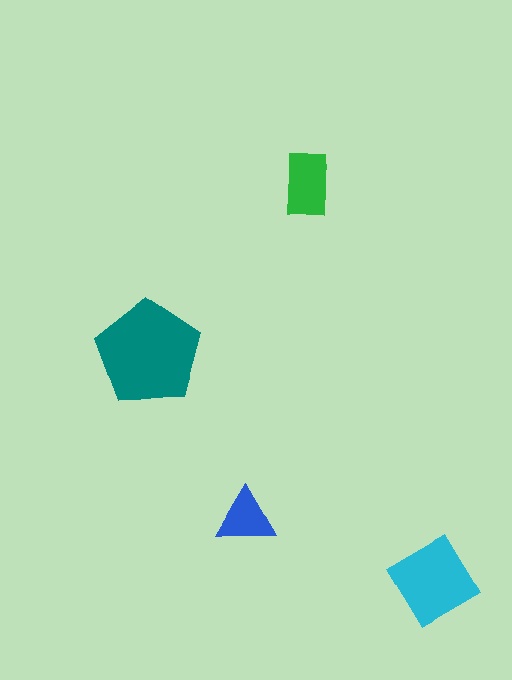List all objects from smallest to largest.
The blue triangle, the green rectangle, the cyan diamond, the teal pentagon.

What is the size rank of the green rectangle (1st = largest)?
3rd.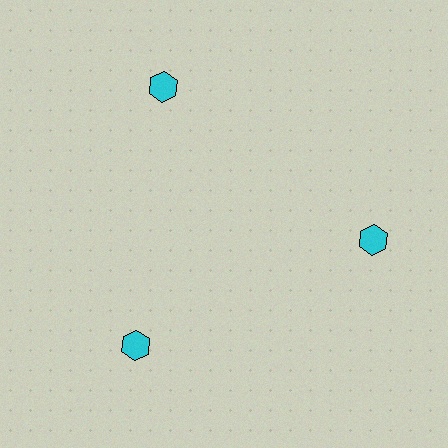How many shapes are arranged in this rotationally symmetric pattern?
There are 3 shapes, arranged in 3 groups of 1.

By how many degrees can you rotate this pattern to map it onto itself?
The pattern maps onto itself every 120 degrees of rotation.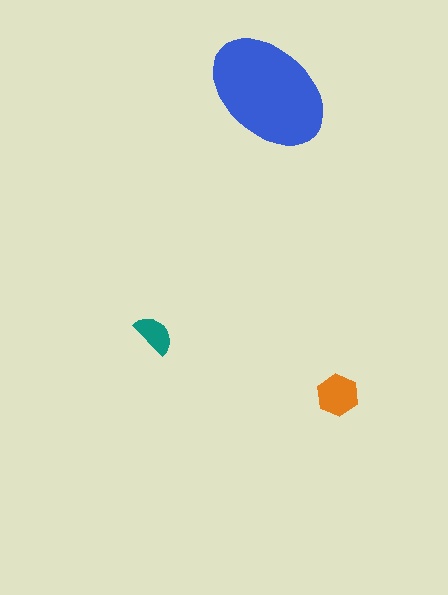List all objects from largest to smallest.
The blue ellipse, the orange hexagon, the teal semicircle.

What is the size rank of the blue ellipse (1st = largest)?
1st.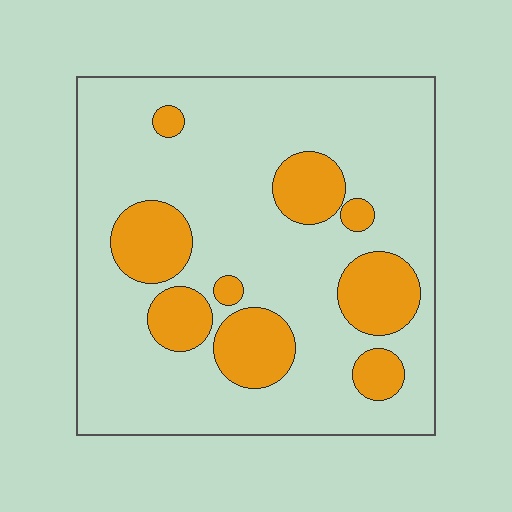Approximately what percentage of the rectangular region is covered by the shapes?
Approximately 20%.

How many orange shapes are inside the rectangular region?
9.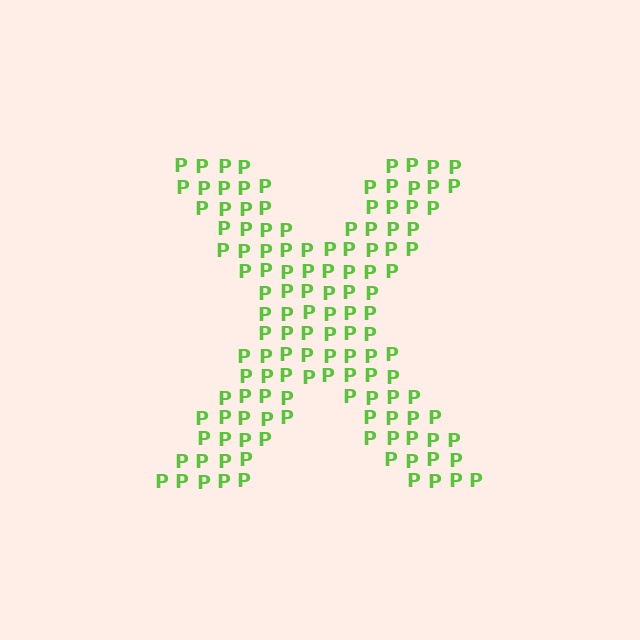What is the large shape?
The large shape is the letter X.